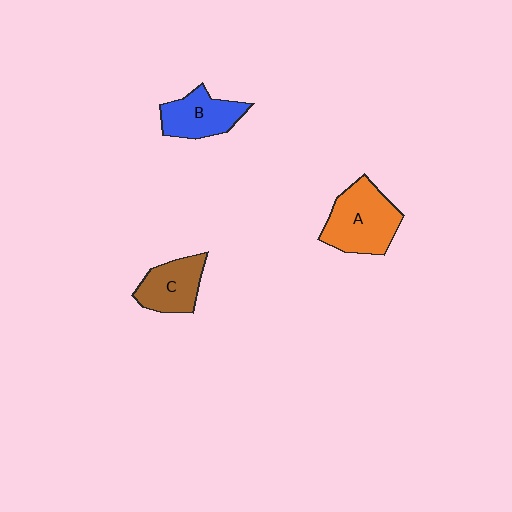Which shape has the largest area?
Shape A (orange).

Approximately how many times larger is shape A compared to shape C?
Approximately 1.4 times.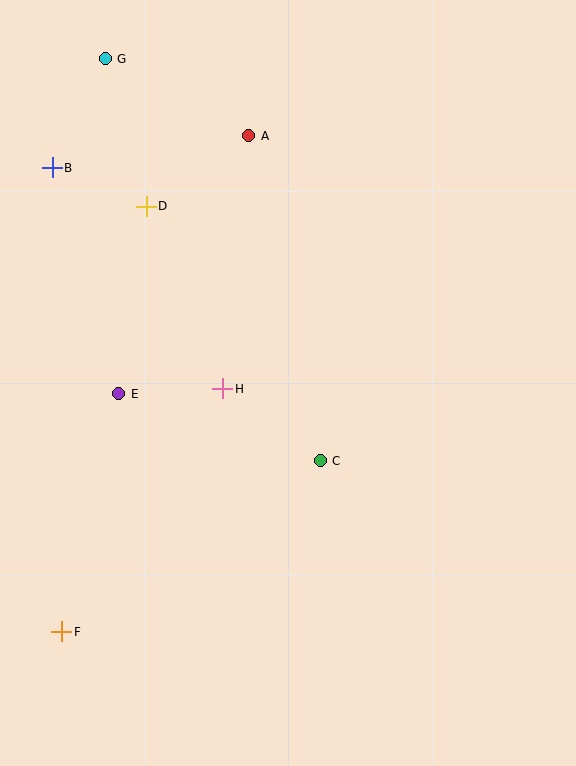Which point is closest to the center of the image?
Point H at (223, 389) is closest to the center.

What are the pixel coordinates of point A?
Point A is at (249, 136).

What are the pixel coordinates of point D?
Point D is at (146, 206).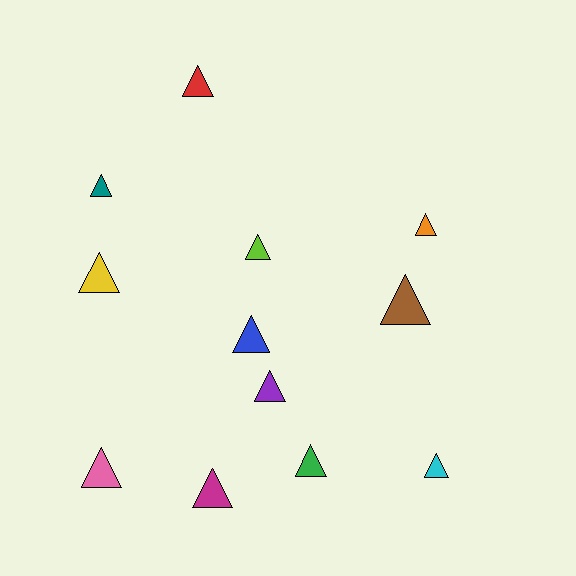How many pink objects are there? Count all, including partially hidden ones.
There is 1 pink object.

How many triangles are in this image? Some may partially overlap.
There are 12 triangles.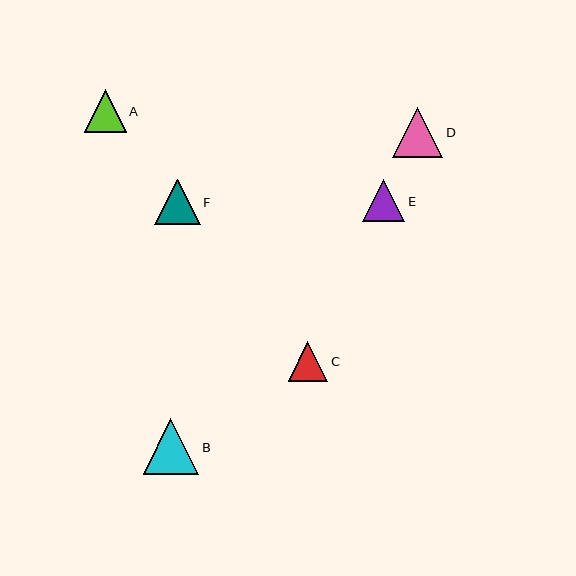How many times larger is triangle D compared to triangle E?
Triangle D is approximately 1.2 times the size of triangle E.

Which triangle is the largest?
Triangle B is the largest with a size of approximately 55 pixels.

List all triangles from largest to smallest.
From largest to smallest: B, D, F, A, E, C.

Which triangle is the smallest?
Triangle C is the smallest with a size of approximately 40 pixels.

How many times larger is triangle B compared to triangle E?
Triangle B is approximately 1.3 times the size of triangle E.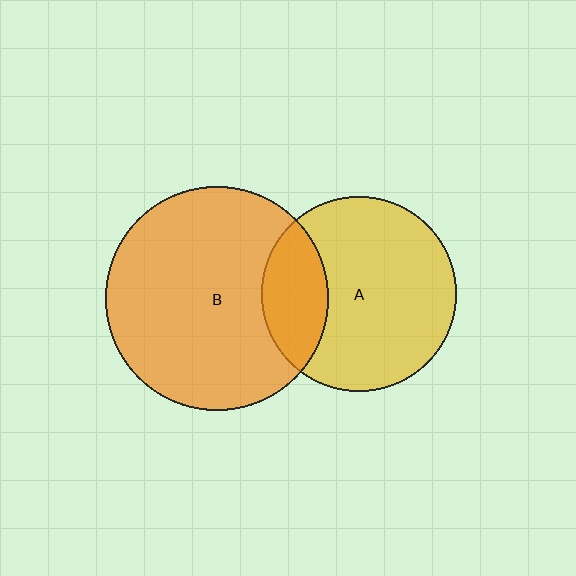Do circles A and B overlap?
Yes.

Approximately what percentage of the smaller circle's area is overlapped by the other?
Approximately 25%.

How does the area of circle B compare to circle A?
Approximately 1.3 times.